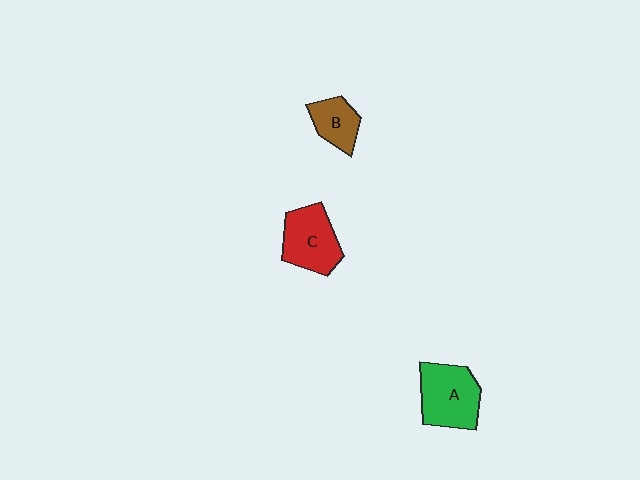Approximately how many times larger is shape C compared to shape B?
Approximately 1.6 times.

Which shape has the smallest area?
Shape B (brown).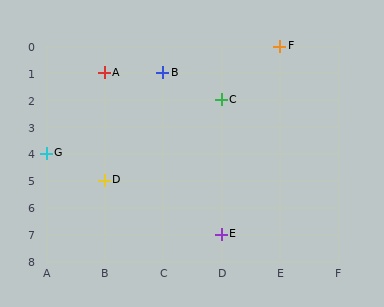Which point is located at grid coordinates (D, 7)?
Point E is at (D, 7).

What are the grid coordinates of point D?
Point D is at grid coordinates (B, 5).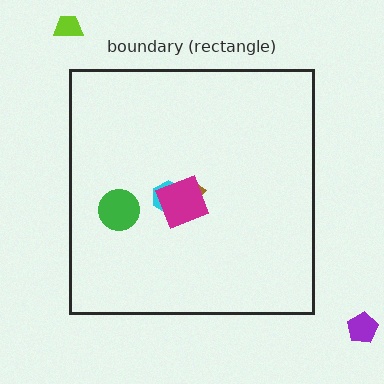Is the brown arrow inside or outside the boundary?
Inside.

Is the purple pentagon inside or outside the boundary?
Outside.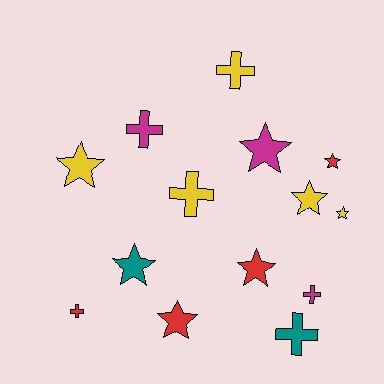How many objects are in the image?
There are 14 objects.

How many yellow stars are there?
There are 3 yellow stars.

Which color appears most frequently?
Yellow, with 5 objects.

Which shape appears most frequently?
Star, with 8 objects.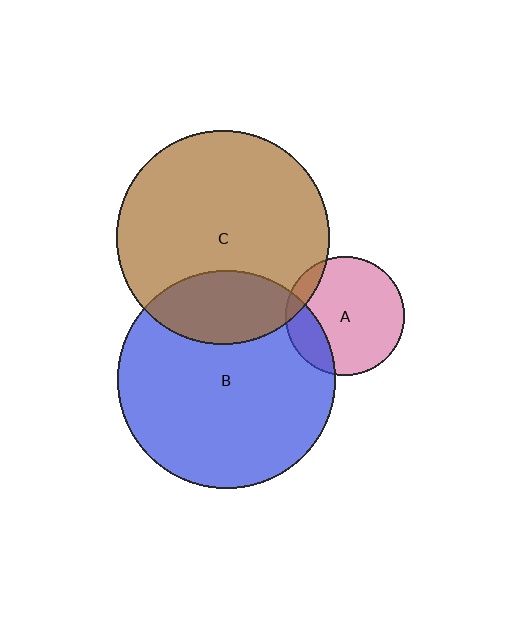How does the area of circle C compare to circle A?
Approximately 3.2 times.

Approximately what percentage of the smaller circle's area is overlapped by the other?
Approximately 10%.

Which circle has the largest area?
Circle B (blue).